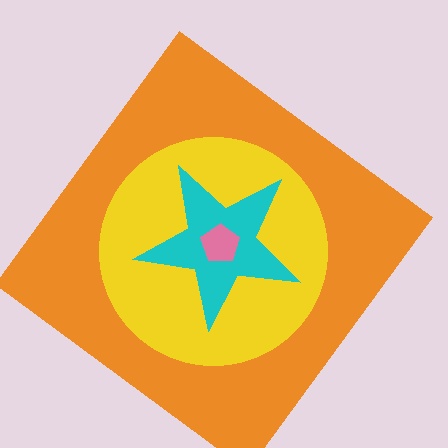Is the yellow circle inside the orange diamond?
Yes.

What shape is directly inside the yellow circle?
The cyan star.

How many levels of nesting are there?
4.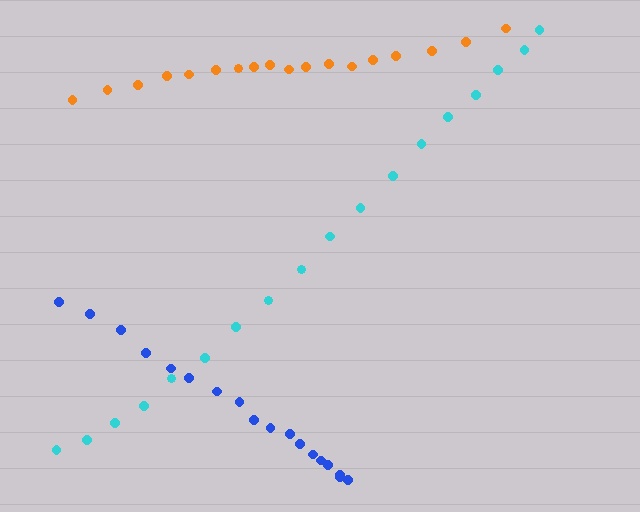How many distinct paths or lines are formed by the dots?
There are 3 distinct paths.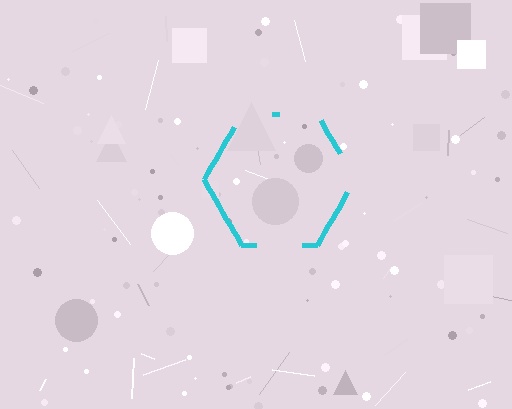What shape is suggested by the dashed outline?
The dashed outline suggests a hexagon.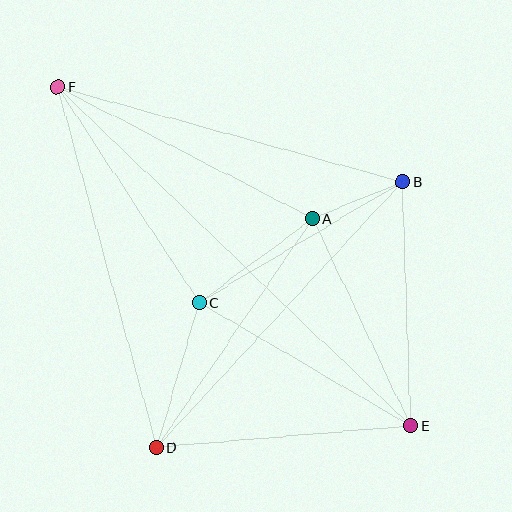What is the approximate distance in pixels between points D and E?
The distance between D and E is approximately 255 pixels.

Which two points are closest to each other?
Points A and B are closest to each other.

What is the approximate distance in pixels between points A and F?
The distance between A and F is approximately 287 pixels.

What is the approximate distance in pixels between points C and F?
The distance between C and F is approximately 258 pixels.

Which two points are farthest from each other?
Points E and F are farthest from each other.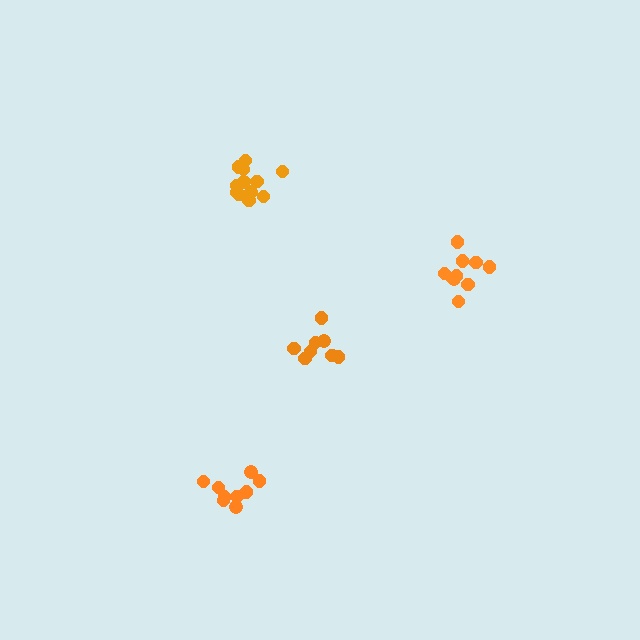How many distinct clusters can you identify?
There are 4 distinct clusters.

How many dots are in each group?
Group 1: 8 dots, Group 2: 12 dots, Group 3: 9 dots, Group 4: 10 dots (39 total).